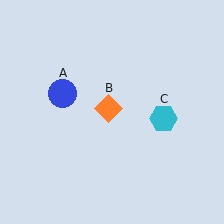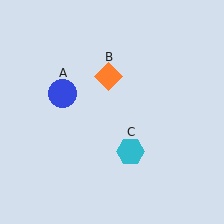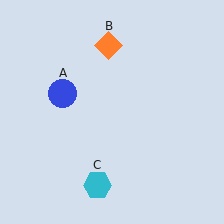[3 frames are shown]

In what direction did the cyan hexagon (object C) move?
The cyan hexagon (object C) moved down and to the left.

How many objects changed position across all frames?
2 objects changed position: orange diamond (object B), cyan hexagon (object C).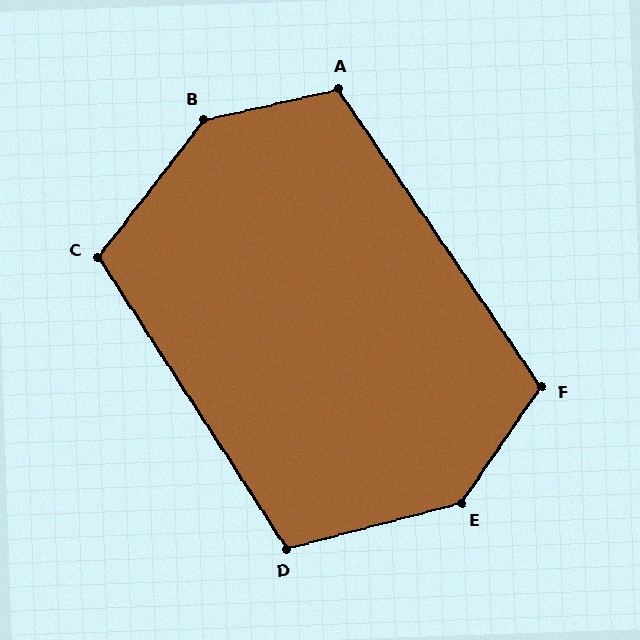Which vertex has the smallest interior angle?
D, at approximately 108 degrees.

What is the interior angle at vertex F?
Approximately 111 degrees (obtuse).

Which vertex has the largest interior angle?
B, at approximately 141 degrees.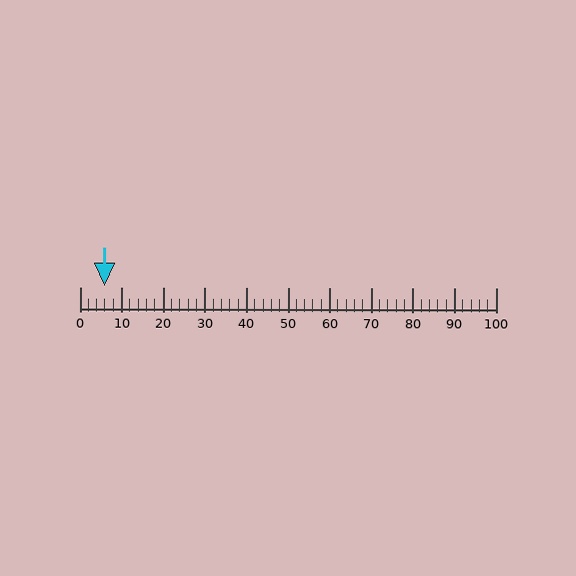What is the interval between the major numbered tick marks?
The major tick marks are spaced 10 units apart.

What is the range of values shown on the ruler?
The ruler shows values from 0 to 100.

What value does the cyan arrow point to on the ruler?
The cyan arrow points to approximately 6.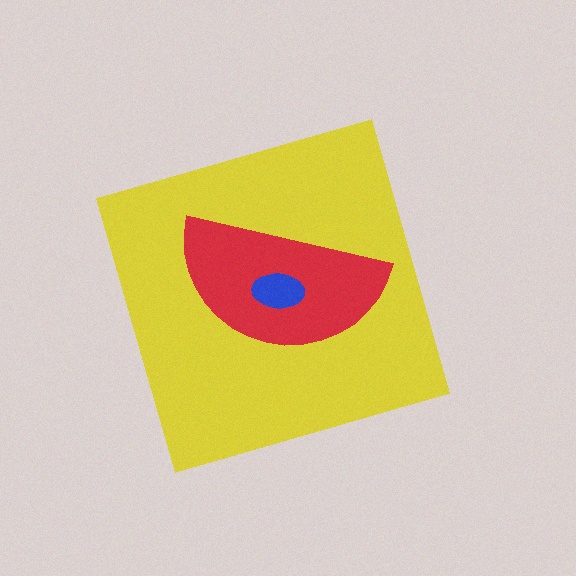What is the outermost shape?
The yellow diamond.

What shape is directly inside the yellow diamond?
The red semicircle.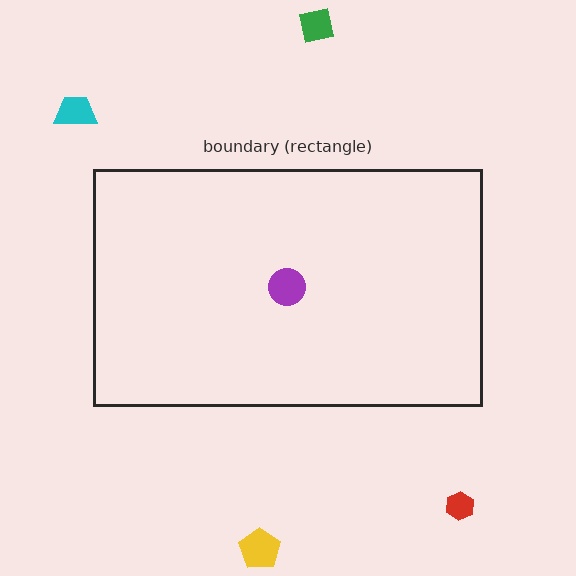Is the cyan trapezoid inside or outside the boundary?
Outside.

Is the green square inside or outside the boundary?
Outside.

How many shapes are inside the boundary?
1 inside, 4 outside.